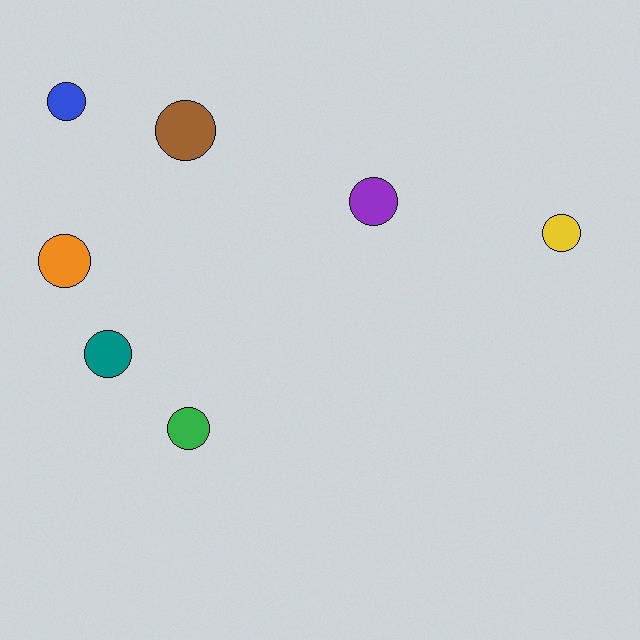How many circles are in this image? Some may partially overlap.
There are 7 circles.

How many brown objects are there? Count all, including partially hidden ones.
There is 1 brown object.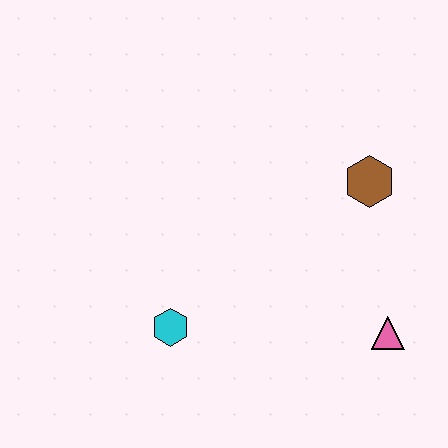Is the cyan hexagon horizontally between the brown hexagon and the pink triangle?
No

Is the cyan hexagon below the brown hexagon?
Yes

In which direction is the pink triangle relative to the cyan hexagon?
The pink triangle is to the right of the cyan hexagon.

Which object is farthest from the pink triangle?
The cyan hexagon is farthest from the pink triangle.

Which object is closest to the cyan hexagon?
The pink triangle is closest to the cyan hexagon.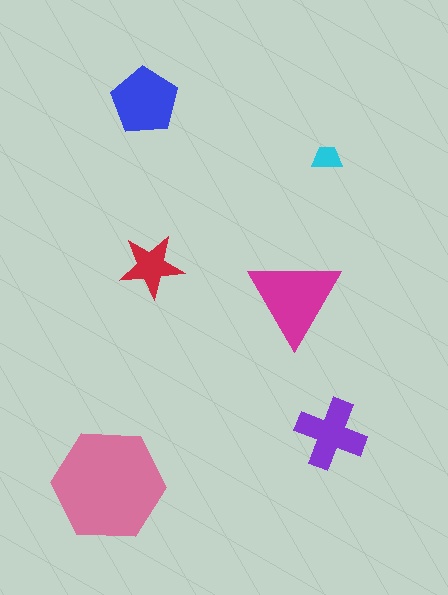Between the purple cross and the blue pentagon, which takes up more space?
The blue pentagon.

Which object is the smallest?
The cyan trapezoid.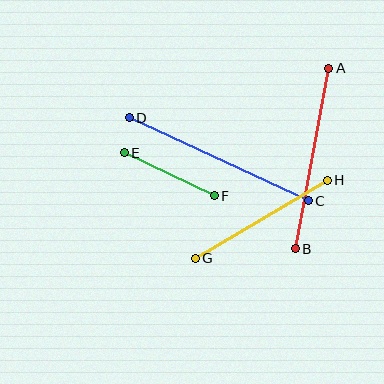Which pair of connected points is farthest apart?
Points C and D are farthest apart.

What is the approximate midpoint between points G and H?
The midpoint is at approximately (261, 219) pixels.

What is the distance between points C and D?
The distance is approximately 198 pixels.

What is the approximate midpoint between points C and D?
The midpoint is at approximately (219, 159) pixels.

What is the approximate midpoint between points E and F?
The midpoint is at approximately (169, 174) pixels.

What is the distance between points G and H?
The distance is approximately 153 pixels.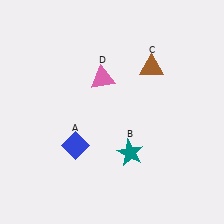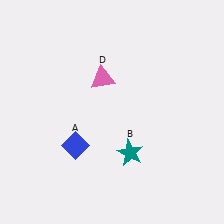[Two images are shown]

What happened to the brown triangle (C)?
The brown triangle (C) was removed in Image 2. It was in the top-right area of Image 1.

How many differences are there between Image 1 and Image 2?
There is 1 difference between the two images.